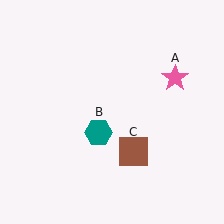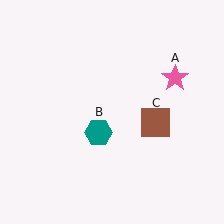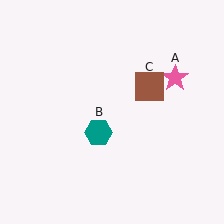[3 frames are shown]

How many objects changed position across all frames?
1 object changed position: brown square (object C).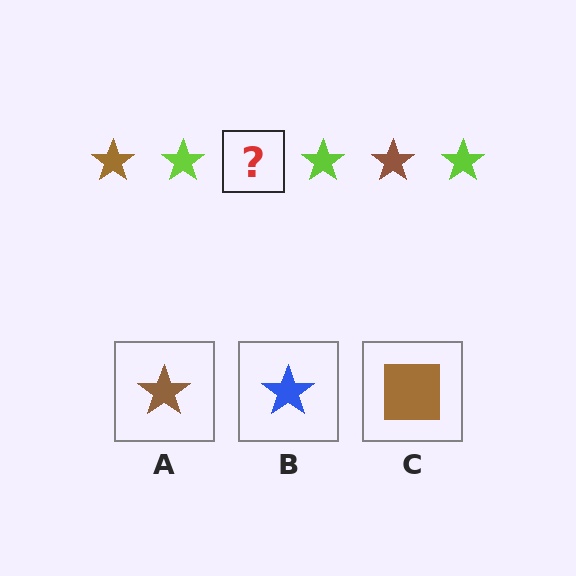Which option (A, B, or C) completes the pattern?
A.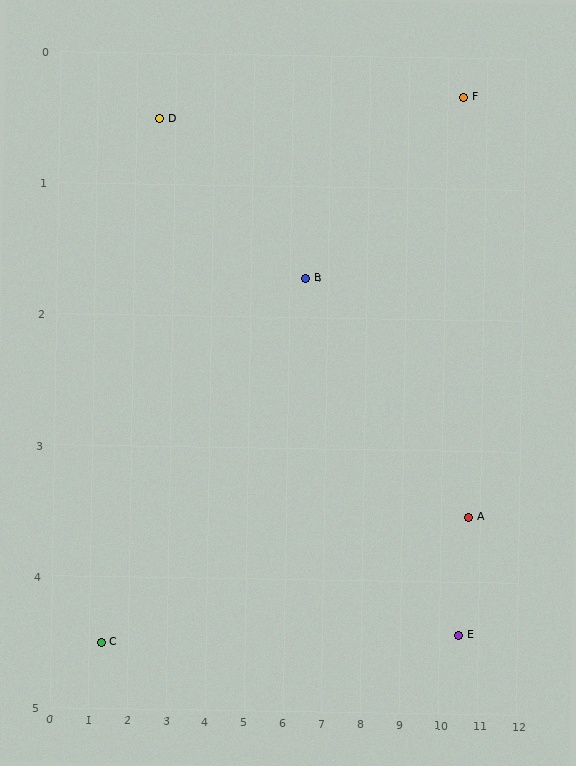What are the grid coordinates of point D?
Point D is at approximately (2.6, 0.5).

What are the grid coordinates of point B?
Point B is at approximately (6.4, 1.7).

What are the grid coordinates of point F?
Point F is at approximately (10.4, 0.3).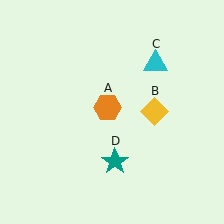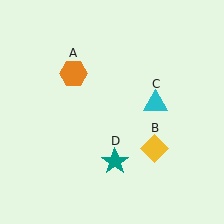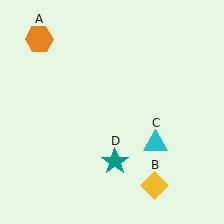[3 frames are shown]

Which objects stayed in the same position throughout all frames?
Teal star (object D) remained stationary.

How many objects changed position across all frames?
3 objects changed position: orange hexagon (object A), yellow diamond (object B), cyan triangle (object C).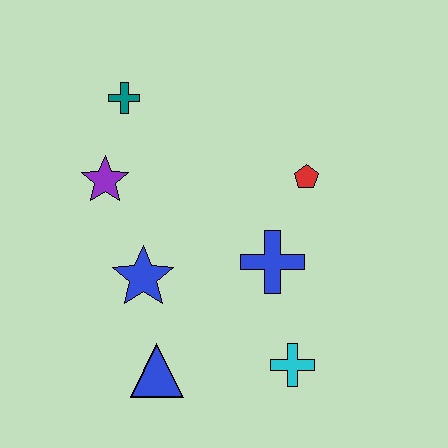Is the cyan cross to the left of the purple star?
No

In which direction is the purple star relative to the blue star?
The purple star is above the blue star.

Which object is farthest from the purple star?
The cyan cross is farthest from the purple star.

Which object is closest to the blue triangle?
The blue star is closest to the blue triangle.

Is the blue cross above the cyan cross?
Yes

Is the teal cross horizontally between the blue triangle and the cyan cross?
No